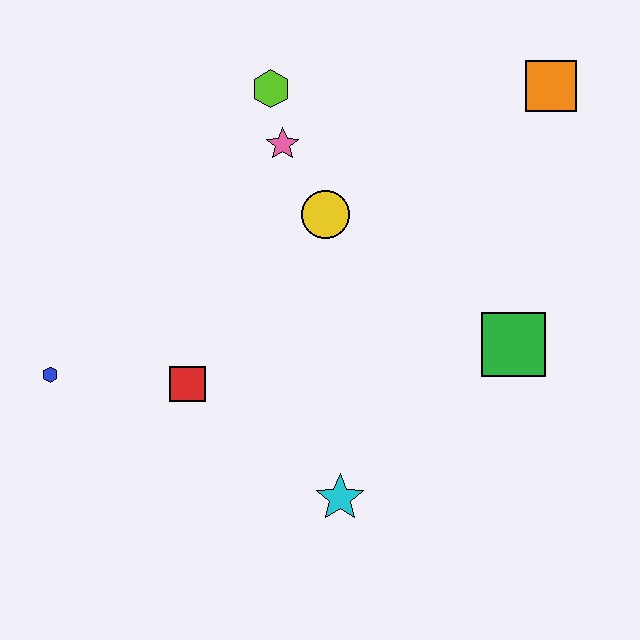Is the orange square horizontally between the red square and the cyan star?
No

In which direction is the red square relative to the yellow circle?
The red square is below the yellow circle.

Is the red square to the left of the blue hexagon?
No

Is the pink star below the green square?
No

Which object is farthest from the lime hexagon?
The cyan star is farthest from the lime hexagon.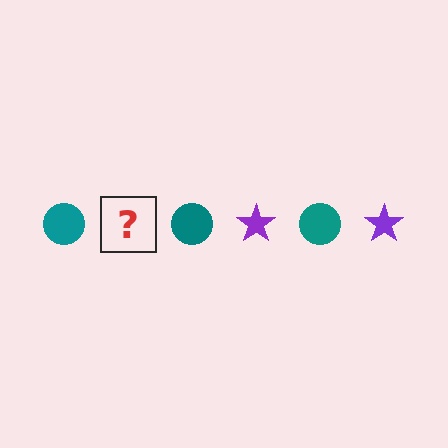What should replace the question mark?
The question mark should be replaced with a purple star.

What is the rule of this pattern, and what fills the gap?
The rule is that the pattern alternates between teal circle and purple star. The gap should be filled with a purple star.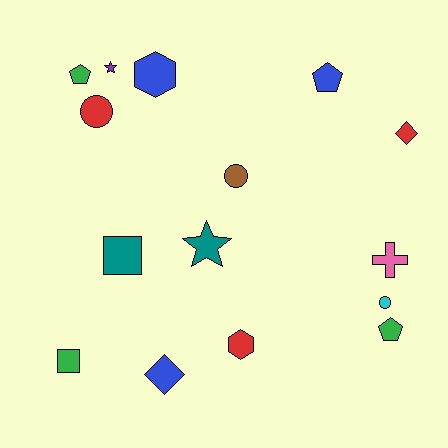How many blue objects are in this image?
There are 3 blue objects.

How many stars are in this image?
There are 2 stars.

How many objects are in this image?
There are 15 objects.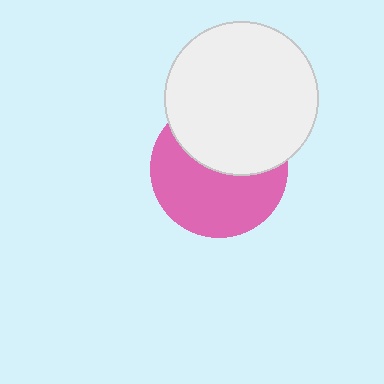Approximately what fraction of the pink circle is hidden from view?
Roughly 43% of the pink circle is hidden behind the white circle.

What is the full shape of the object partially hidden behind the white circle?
The partially hidden object is a pink circle.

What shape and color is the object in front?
The object in front is a white circle.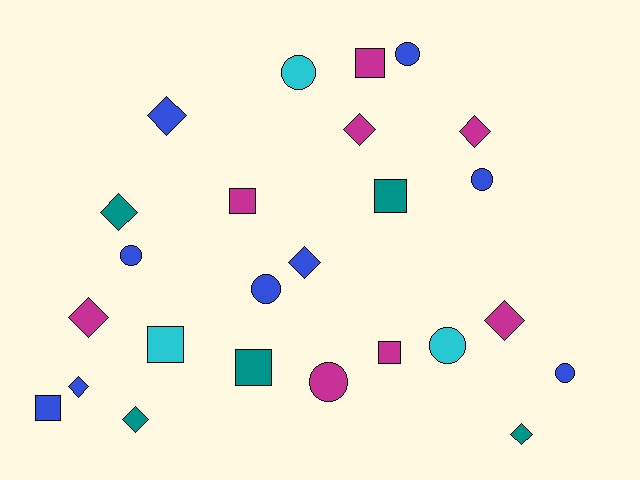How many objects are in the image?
There are 25 objects.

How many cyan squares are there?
There is 1 cyan square.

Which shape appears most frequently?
Diamond, with 10 objects.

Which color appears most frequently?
Blue, with 9 objects.